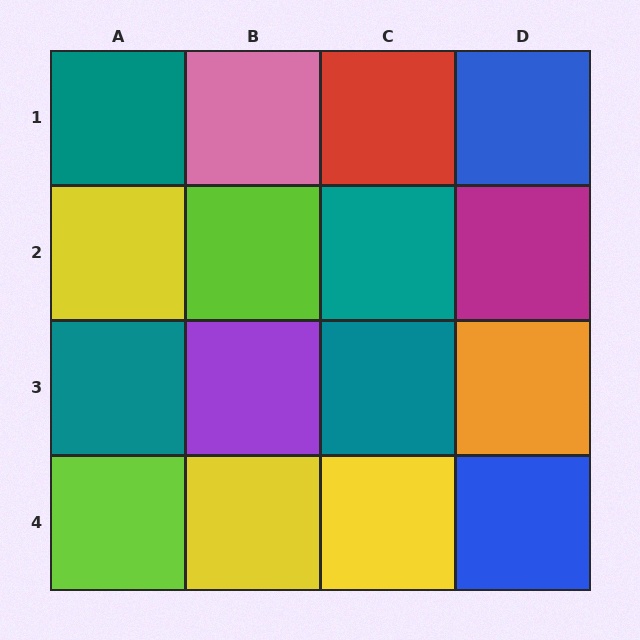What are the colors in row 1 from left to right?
Teal, pink, red, blue.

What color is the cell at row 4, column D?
Blue.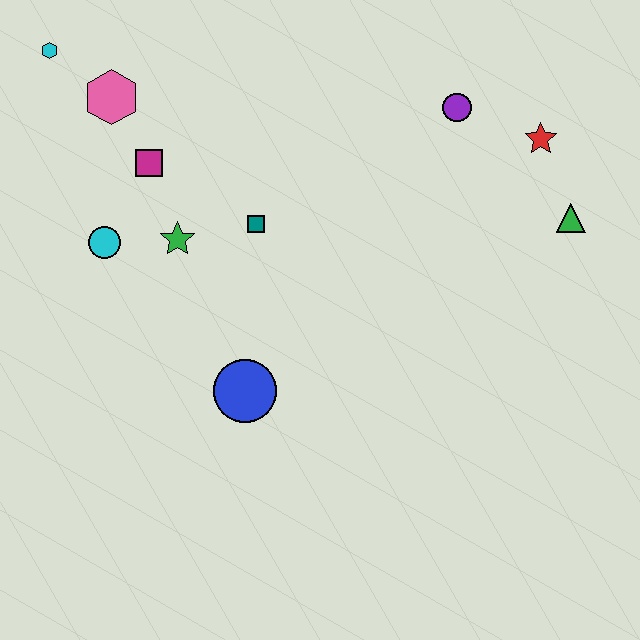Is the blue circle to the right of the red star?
No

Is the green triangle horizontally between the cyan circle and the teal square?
No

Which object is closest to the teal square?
The green star is closest to the teal square.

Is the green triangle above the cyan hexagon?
No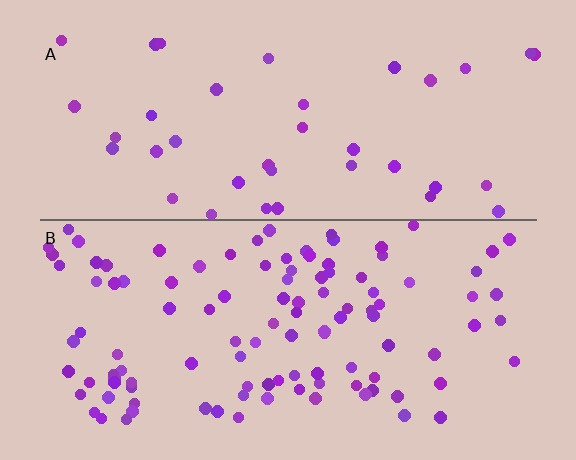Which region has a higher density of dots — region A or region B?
B (the bottom).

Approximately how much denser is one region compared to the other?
Approximately 2.9× — region B over region A.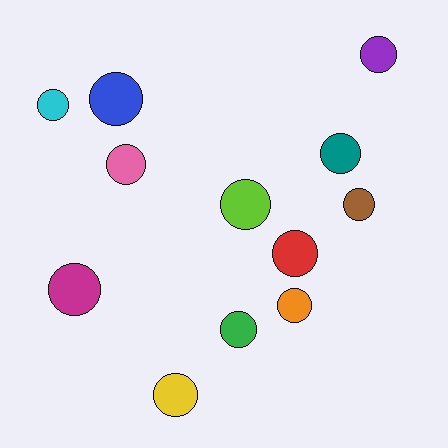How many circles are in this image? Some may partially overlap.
There are 12 circles.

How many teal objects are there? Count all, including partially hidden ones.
There is 1 teal object.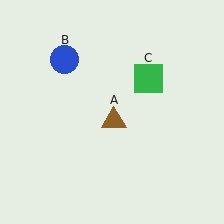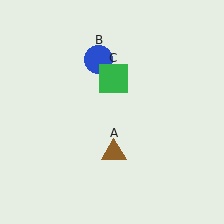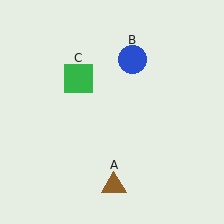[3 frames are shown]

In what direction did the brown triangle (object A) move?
The brown triangle (object A) moved down.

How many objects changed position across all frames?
3 objects changed position: brown triangle (object A), blue circle (object B), green square (object C).